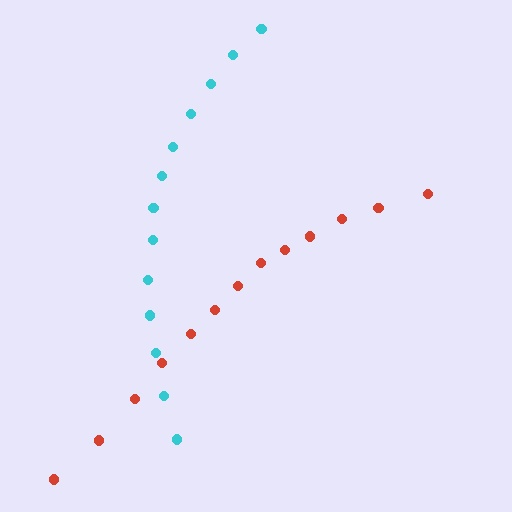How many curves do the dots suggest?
There are 2 distinct paths.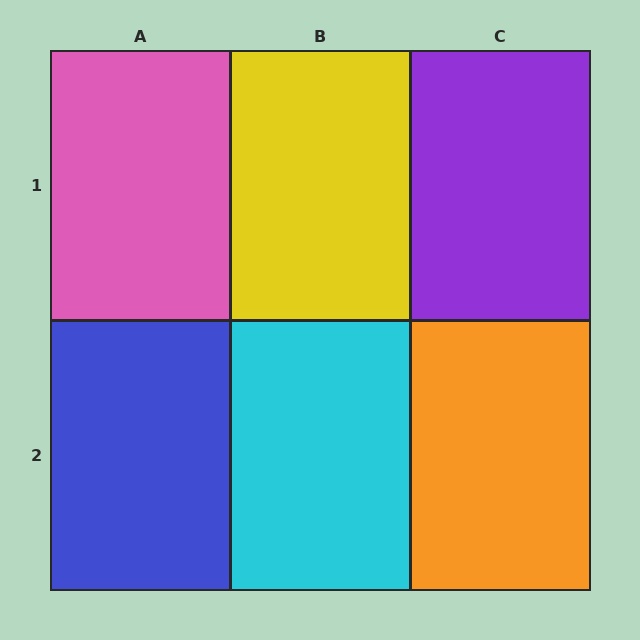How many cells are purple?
1 cell is purple.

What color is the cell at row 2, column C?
Orange.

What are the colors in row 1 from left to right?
Pink, yellow, purple.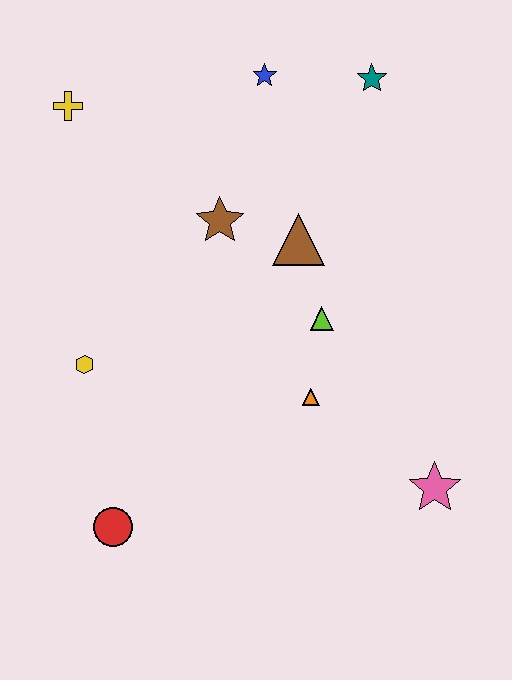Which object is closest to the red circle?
The yellow hexagon is closest to the red circle.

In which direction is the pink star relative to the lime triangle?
The pink star is below the lime triangle.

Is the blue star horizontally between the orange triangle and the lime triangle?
No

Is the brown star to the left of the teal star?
Yes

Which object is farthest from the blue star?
The red circle is farthest from the blue star.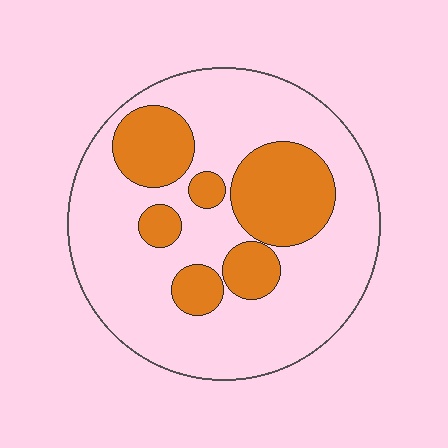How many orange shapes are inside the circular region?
6.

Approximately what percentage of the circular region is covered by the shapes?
Approximately 30%.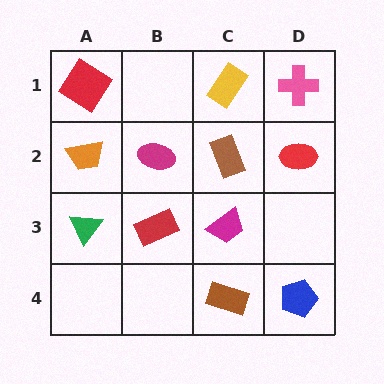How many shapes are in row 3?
3 shapes.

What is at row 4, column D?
A blue pentagon.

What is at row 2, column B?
A magenta ellipse.